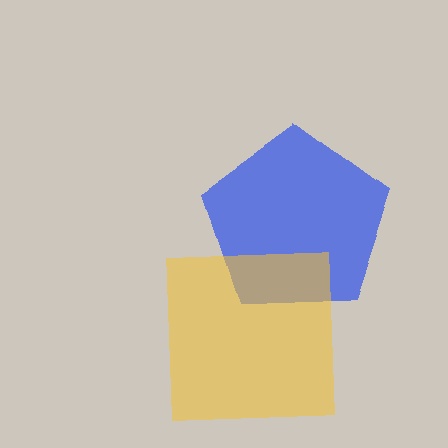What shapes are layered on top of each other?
The layered shapes are: a blue pentagon, a yellow square.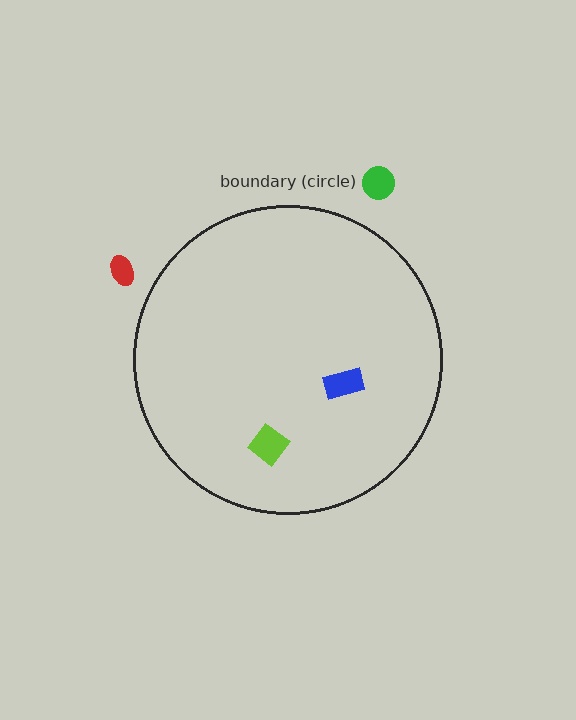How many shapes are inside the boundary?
2 inside, 2 outside.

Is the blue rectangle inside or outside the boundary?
Inside.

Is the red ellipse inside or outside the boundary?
Outside.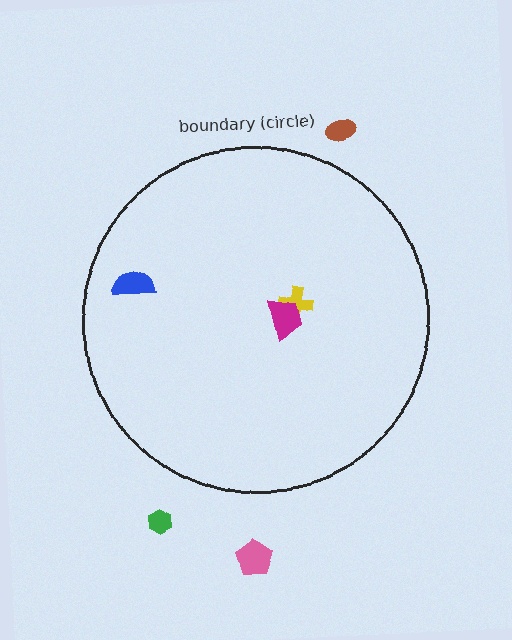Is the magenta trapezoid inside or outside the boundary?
Inside.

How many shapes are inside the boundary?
3 inside, 3 outside.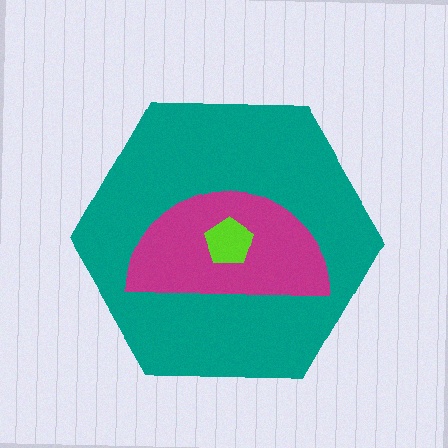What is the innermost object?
The lime pentagon.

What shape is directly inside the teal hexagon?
The magenta semicircle.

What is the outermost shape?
The teal hexagon.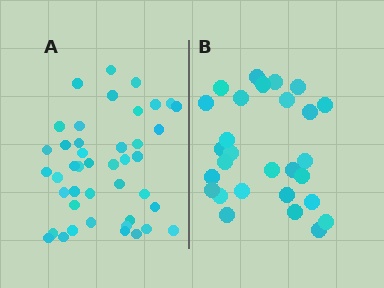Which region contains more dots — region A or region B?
Region A (the left region) has more dots.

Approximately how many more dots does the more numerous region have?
Region A has approximately 15 more dots than region B.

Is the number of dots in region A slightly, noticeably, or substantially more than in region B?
Region A has substantially more. The ratio is roughly 1.5 to 1.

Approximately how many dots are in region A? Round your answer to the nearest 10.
About 40 dots. (The exact count is 43, which rounds to 40.)